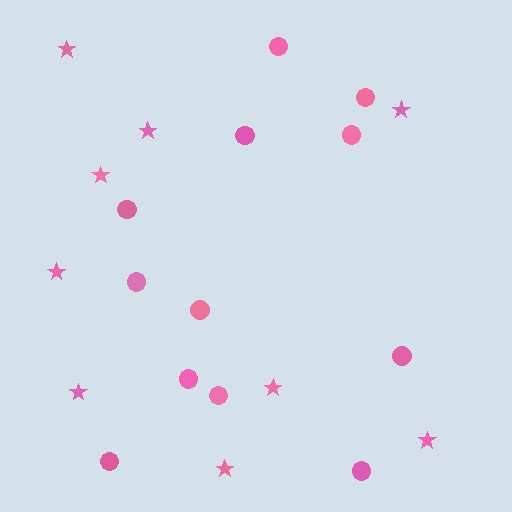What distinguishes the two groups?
There are 2 groups: one group of stars (9) and one group of circles (12).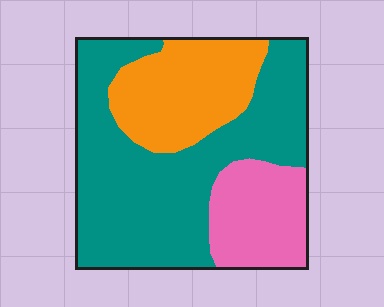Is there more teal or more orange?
Teal.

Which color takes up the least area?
Pink, at roughly 20%.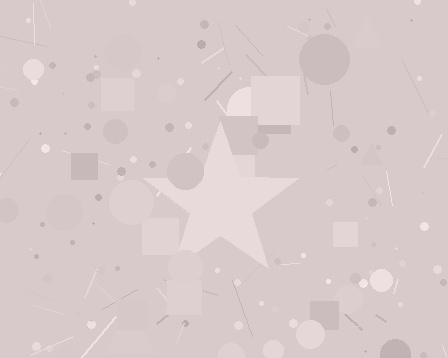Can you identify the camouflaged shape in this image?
The camouflaged shape is a star.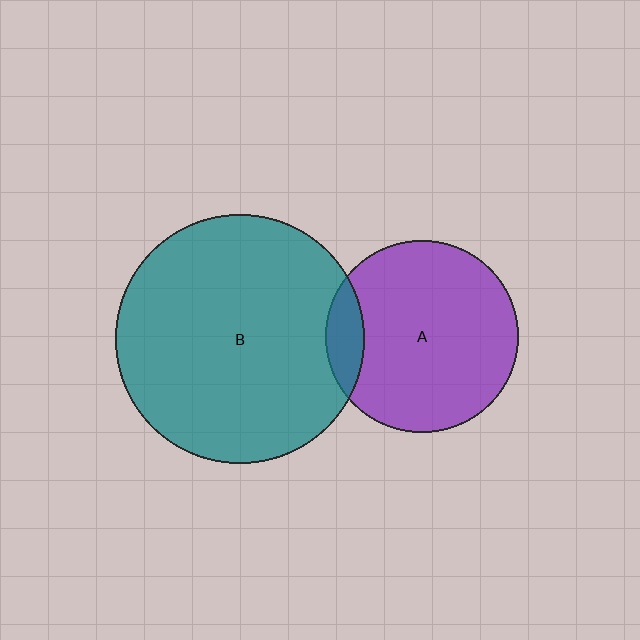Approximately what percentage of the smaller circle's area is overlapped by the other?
Approximately 10%.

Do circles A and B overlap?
Yes.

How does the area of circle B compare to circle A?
Approximately 1.7 times.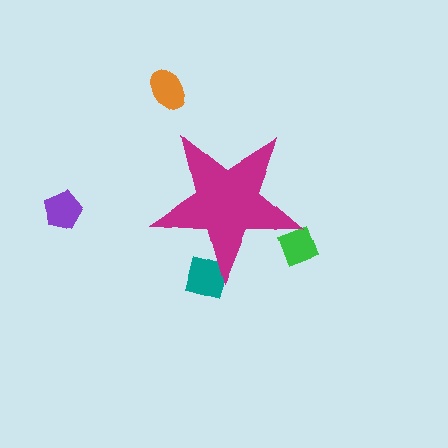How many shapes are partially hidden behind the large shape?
2 shapes are partially hidden.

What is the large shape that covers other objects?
A magenta star.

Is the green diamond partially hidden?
Yes, the green diamond is partially hidden behind the magenta star.